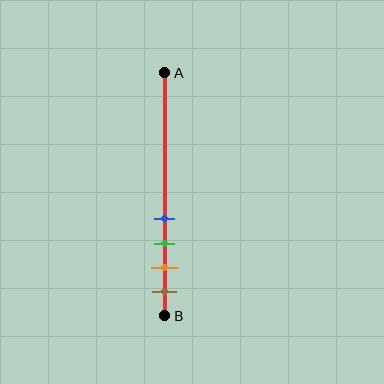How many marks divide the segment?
There are 4 marks dividing the segment.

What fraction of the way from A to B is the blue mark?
The blue mark is approximately 60% (0.6) of the way from A to B.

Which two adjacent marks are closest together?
The blue and green marks are the closest adjacent pair.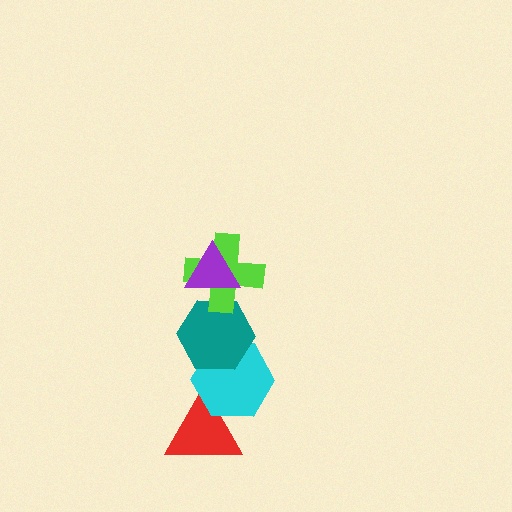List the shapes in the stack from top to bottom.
From top to bottom: the purple triangle, the lime cross, the teal hexagon, the cyan hexagon, the red triangle.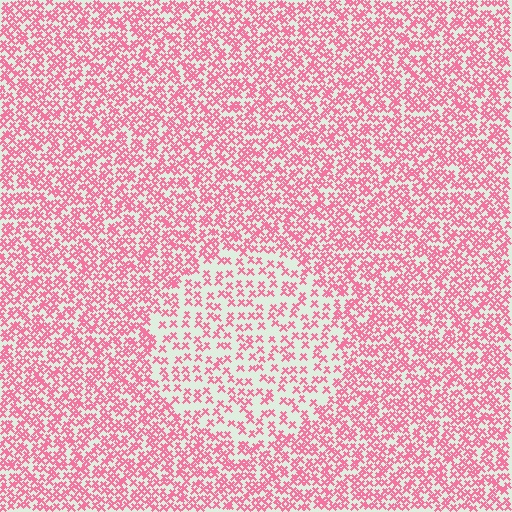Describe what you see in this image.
The image contains small pink elements arranged at two different densities. A circle-shaped region is visible where the elements are less densely packed than the surrounding area.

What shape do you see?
I see a circle.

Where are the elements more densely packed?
The elements are more densely packed outside the circle boundary.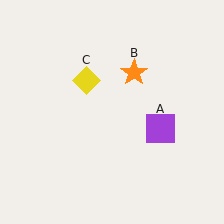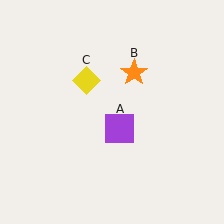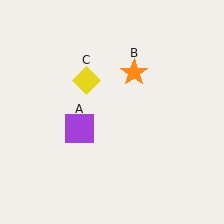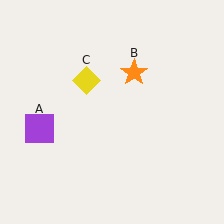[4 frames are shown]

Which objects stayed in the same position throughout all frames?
Orange star (object B) and yellow diamond (object C) remained stationary.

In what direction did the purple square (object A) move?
The purple square (object A) moved left.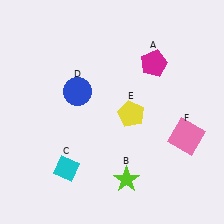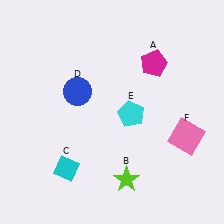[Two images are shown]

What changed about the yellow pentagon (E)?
In Image 1, E is yellow. In Image 2, it changed to cyan.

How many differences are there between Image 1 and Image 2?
There is 1 difference between the two images.